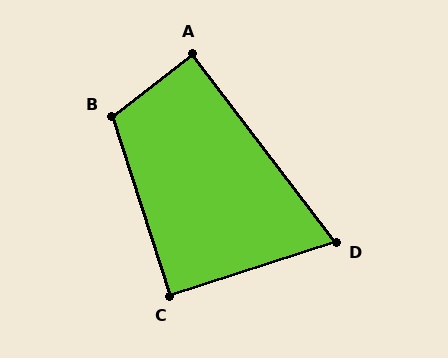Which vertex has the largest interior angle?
B, at approximately 109 degrees.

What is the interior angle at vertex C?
Approximately 90 degrees (approximately right).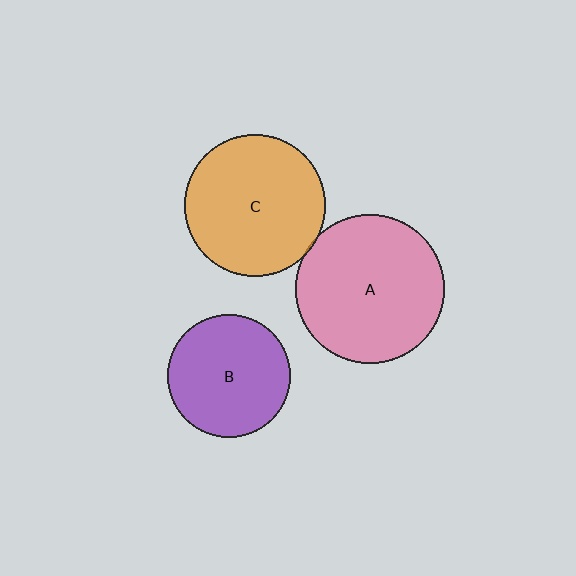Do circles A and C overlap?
Yes.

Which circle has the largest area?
Circle A (pink).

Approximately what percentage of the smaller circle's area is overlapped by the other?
Approximately 5%.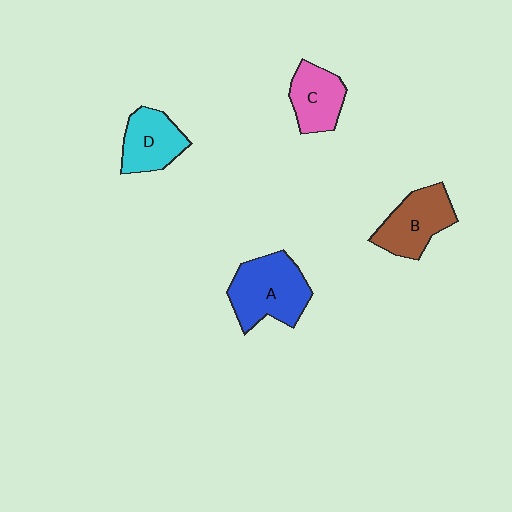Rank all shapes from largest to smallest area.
From largest to smallest: A (blue), B (brown), D (cyan), C (pink).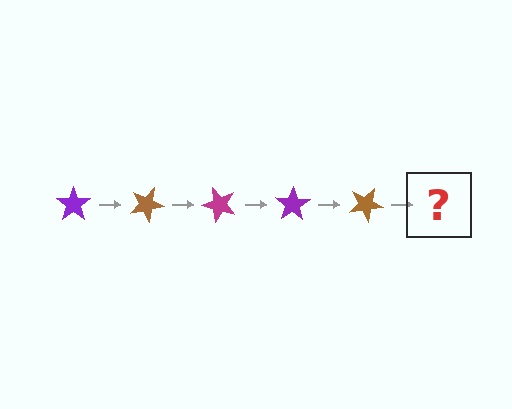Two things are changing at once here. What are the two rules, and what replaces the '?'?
The two rules are that it rotates 25 degrees each step and the color cycles through purple, brown, and magenta. The '?' should be a magenta star, rotated 125 degrees from the start.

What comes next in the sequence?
The next element should be a magenta star, rotated 125 degrees from the start.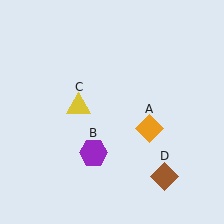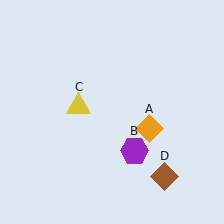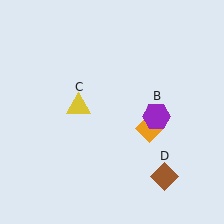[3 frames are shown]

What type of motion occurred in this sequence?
The purple hexagon (object B) rotated counterclockwise around the center of the scene.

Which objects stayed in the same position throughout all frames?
Orange diamond (object A) and yellow triangle (object C) and brown diamond (object D) remained stationary.